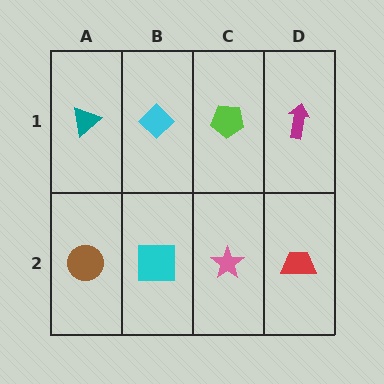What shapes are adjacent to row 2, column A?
A teal triangle (row 1, column A), a cyan square (row 2, column B).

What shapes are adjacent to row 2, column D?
A magenta arrow (row 1, column D), a pink star (row 2, column C).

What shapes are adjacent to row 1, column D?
A red trapezoid (row 2, column D), a lime pentagon (row 1, column C).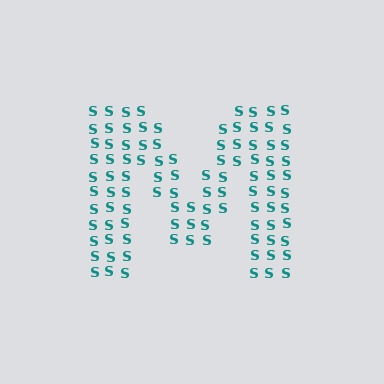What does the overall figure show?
The overall figure shows the letter M.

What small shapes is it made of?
It is made of small letter S's.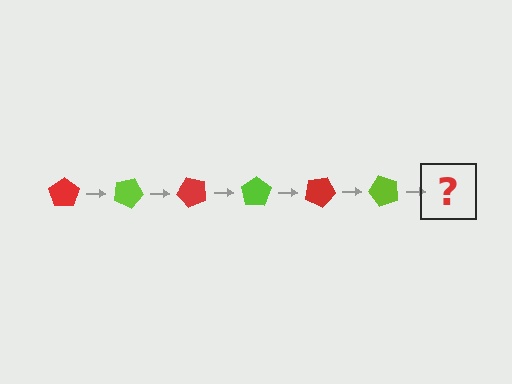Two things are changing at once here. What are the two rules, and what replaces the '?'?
The two rules are that it rotates 25 degrees each step and the color cycles through red and lime. The '?' should be a red pentagon, rotated 150 degrees from the start.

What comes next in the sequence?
The next element should be a red pentagon, rotated 150 degrees from the start.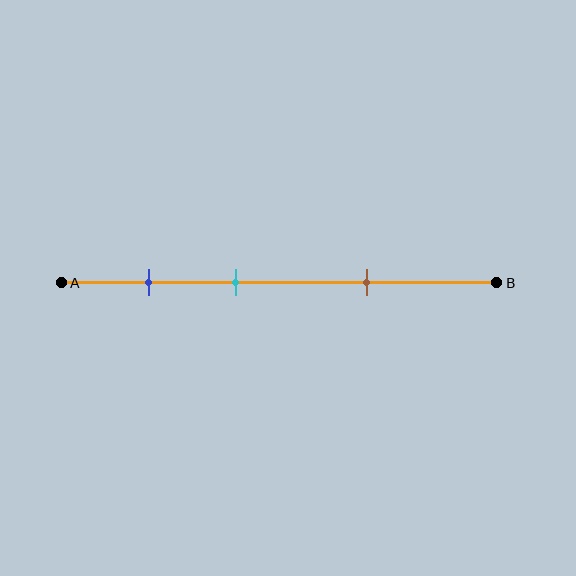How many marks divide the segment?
There are 3 marks dividing the segment.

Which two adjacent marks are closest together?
The blue and cyan marks are the closest adjacent pair.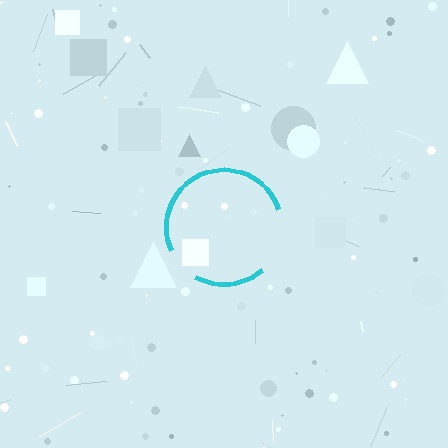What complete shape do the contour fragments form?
The contour fragments form a circle.